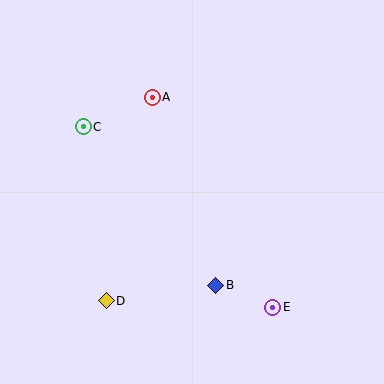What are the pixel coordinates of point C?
Point C is at (83, 127).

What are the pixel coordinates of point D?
Point D is at (106, 301).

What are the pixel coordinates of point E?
Point E is at (273, 307).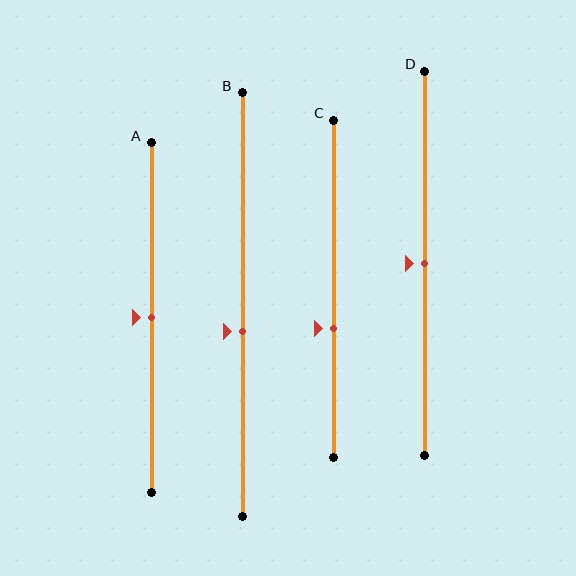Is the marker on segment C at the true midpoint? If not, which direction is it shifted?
No, the marker on segment C is shifted downward by about 12% of the segment length.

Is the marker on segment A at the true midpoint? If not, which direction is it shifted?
Yes, the marker on segment A is at the true midpoint.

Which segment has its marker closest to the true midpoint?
Segment A has its marker closest to the true midpoint.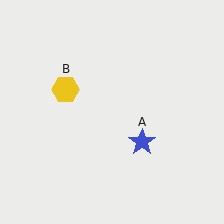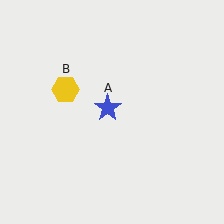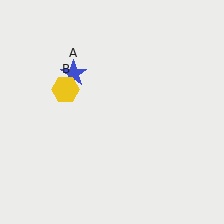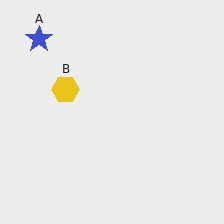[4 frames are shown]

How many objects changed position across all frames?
1 object changed position: blue star (object A).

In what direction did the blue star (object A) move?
The blue star (object A) moved up and to the left.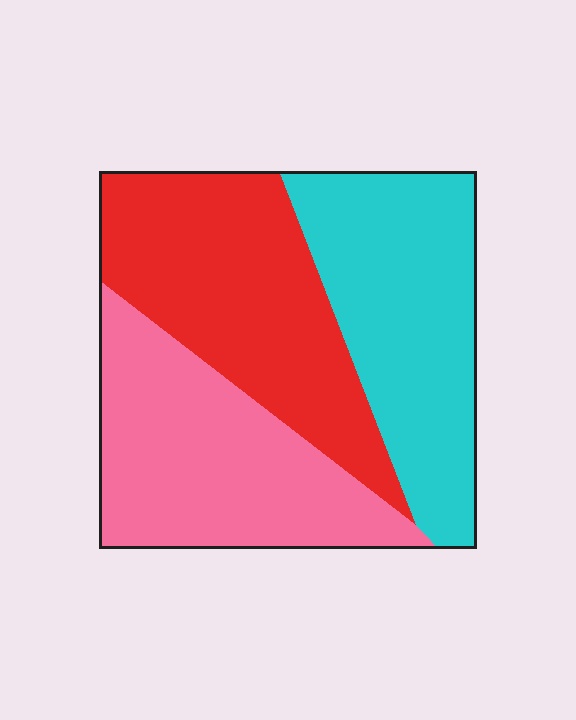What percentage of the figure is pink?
Pink covers around 35% of the figure.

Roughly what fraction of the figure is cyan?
Cyan covers 33% of the figure.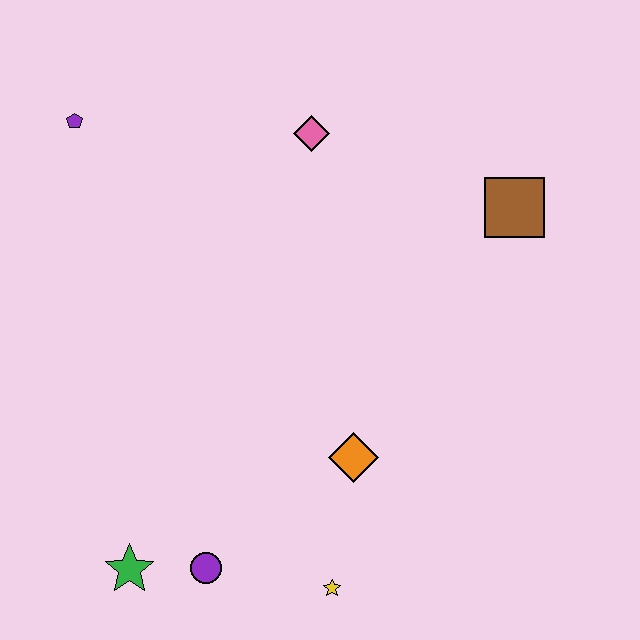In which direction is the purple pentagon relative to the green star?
The purple pentagon is above the green star.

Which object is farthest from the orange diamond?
The purple pentagon is farthest from the orange diamond.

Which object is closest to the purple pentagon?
The pink diamond is closest to the purple pentagon.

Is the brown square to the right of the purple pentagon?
Yes